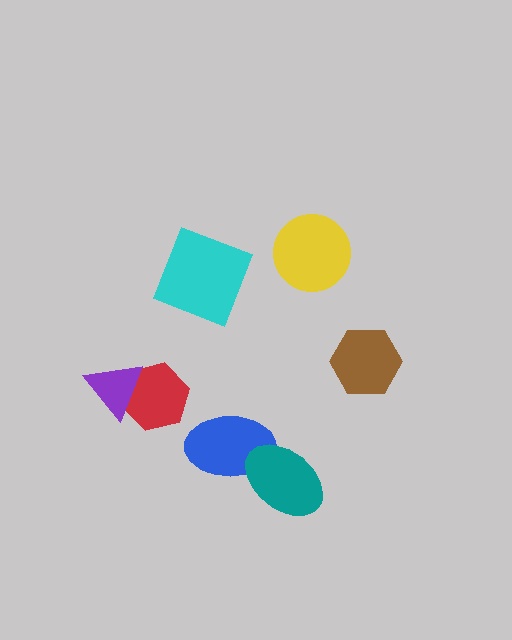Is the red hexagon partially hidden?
Yes, it is partially covered by another shape.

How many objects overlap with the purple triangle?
1 object overlaps with the purple triangle.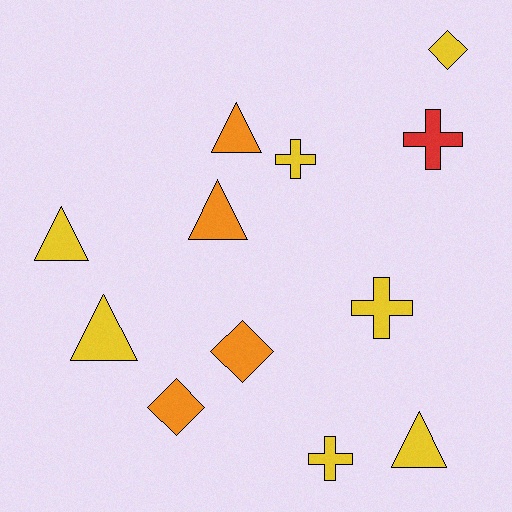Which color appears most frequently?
Yellow, with 7 objects.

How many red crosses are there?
There is 1 red cross.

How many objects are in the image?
There are 12 objects.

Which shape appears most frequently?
Triangle, with 5 objects.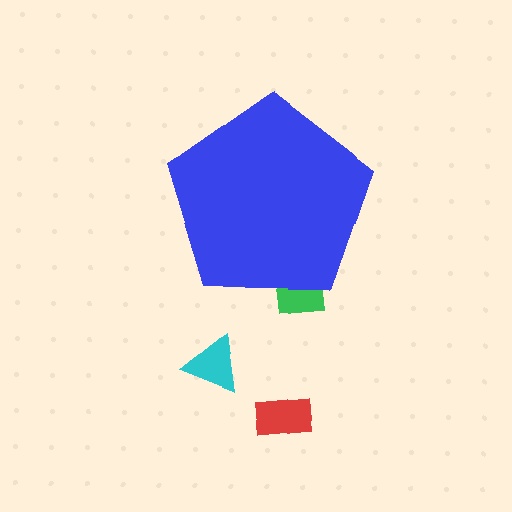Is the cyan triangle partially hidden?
No, the cyan triangle is fully visible.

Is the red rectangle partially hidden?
No, the red rectangle is fully visible.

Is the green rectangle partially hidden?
Yes, the green rectangle is partially hidden behind the blue pentagon.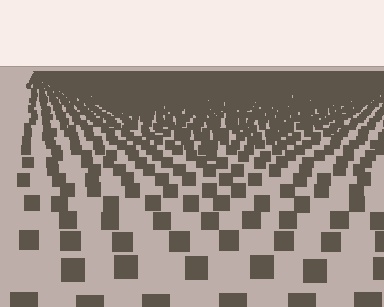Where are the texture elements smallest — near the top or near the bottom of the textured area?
Near the top.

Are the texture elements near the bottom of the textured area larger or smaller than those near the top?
Larger. Near the bottom, elements are closer to the viewer and appear at a bigger on-screen size.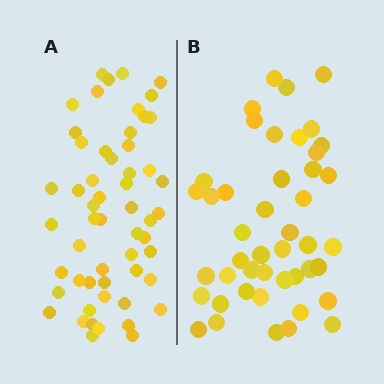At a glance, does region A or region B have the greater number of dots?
Region A (the left region) has more dots.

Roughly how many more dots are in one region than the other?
Region A has roughly 10 or so more dots than region B.